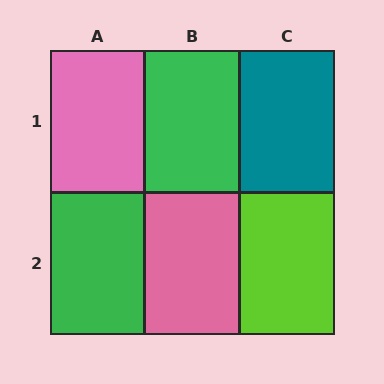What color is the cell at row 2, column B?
Pink.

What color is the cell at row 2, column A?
Green.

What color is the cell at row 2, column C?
Lime.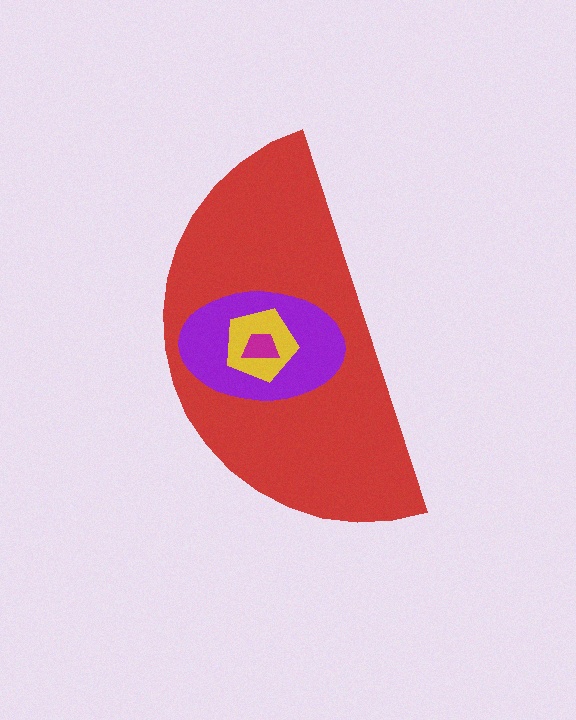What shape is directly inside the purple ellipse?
The yellow pentagon.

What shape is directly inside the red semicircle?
The purple ellipse.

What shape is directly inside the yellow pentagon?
The magenta trapezoid.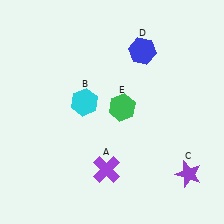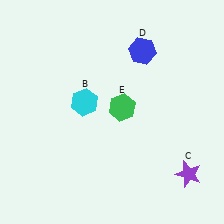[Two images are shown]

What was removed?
The purple cross (A) was removed in Image 2.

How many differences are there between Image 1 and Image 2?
There is 1 difference between the two images.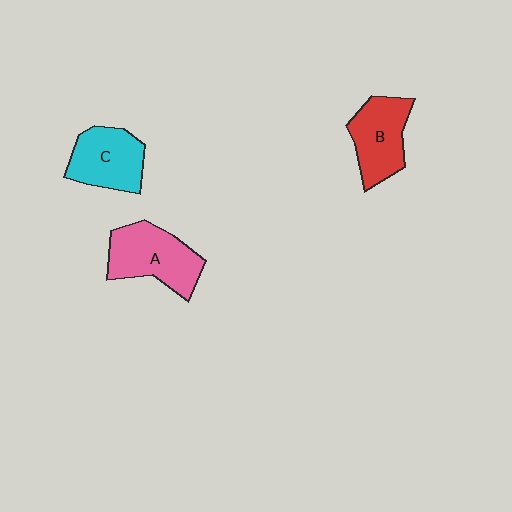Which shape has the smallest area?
Shape C (cyan).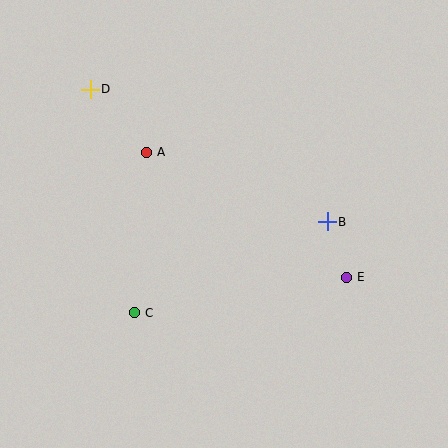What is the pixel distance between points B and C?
The distance between B and C is 213 pixels.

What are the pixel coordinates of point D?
Point D is at (90, 89).